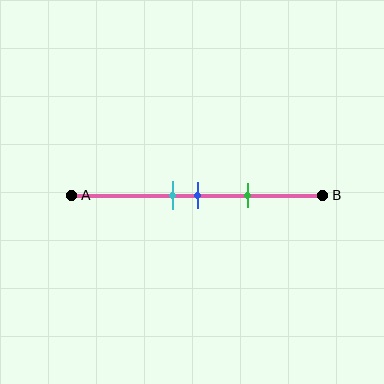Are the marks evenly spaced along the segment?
Yes, the marks are approximately evenly spaced.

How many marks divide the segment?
There are 3 marks dividing the segment.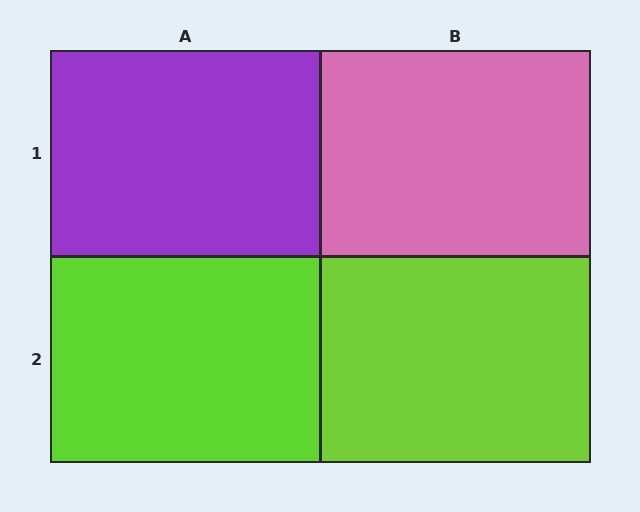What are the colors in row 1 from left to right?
Purple, pink.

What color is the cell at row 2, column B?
Lime.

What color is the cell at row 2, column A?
Lime.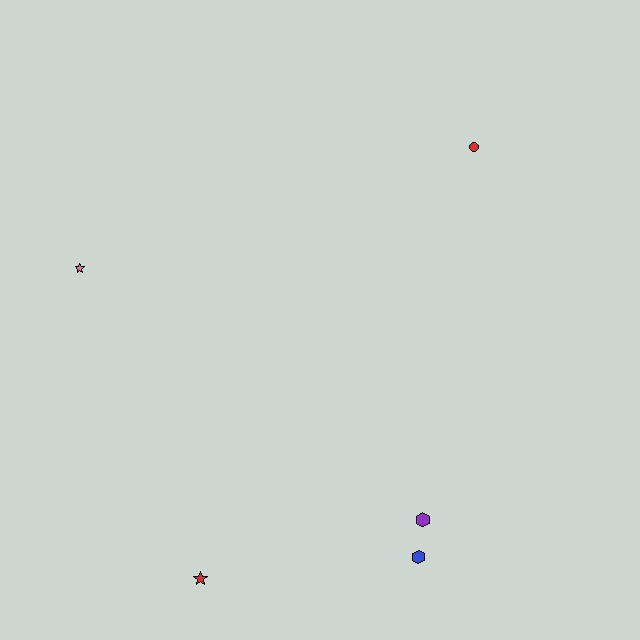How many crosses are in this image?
There are no crosses.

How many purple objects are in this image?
There is 1 purple object.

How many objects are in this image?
There are 5 objects.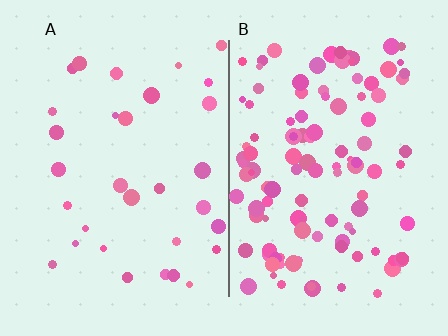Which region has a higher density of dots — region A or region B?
B (the right).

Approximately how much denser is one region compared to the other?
Approximately 3.6× — region B over region A.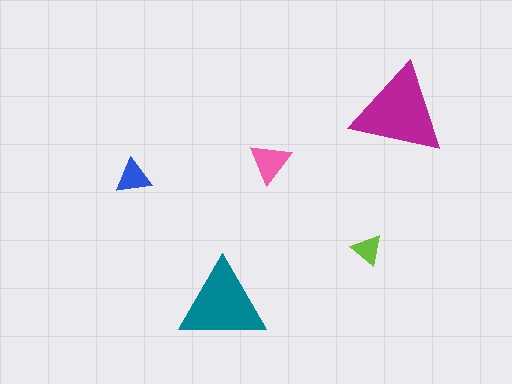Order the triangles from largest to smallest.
the magenta one, the teal one, the pink one, the blue one, the lime one.